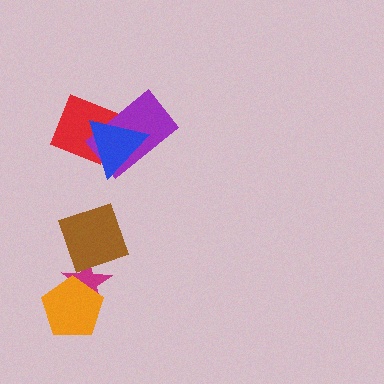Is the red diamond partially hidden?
Yes, it is partially covered by another shape.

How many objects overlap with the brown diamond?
1 object overlaps with the brown diamond.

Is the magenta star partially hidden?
Yes, it is partially covered by another shape.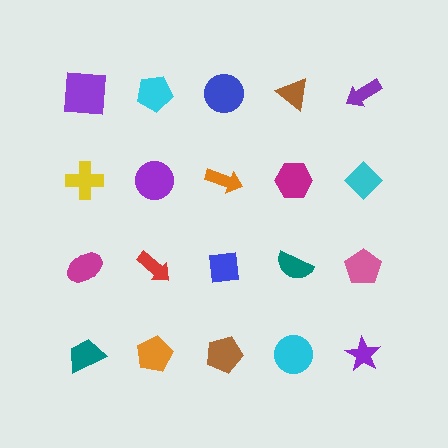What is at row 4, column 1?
A teal trapezoid.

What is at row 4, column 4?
A cyan circle.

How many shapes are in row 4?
5 shapes.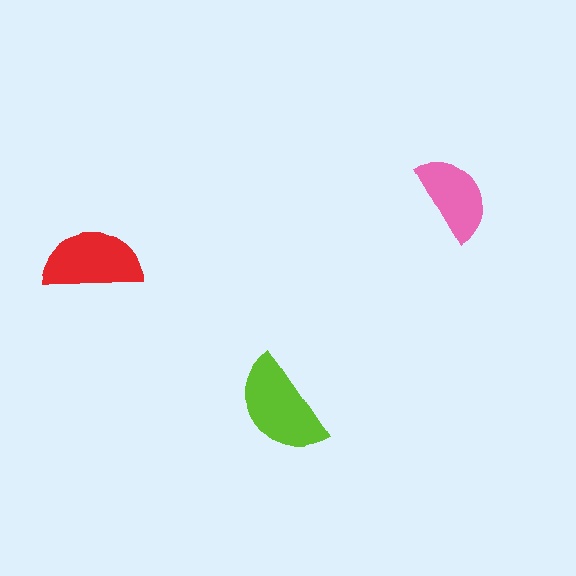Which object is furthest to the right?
The pink semicircle is rightmost.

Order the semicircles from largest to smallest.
the lime one, the red one, the pink one.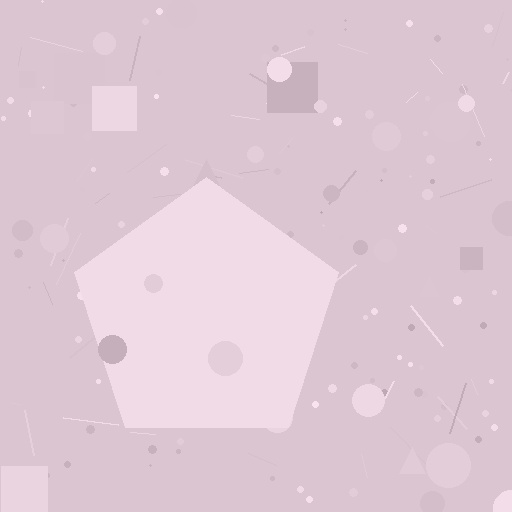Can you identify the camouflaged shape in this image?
The camouflaged shape is a pentagon.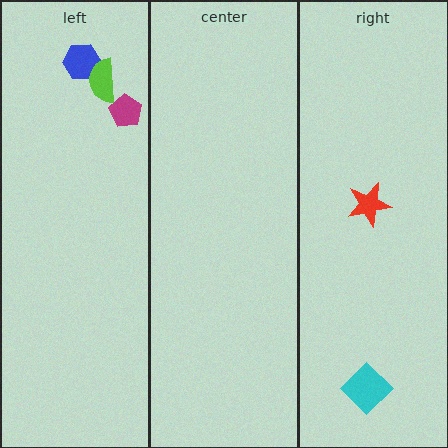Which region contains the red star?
The right region.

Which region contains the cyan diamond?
The right region.